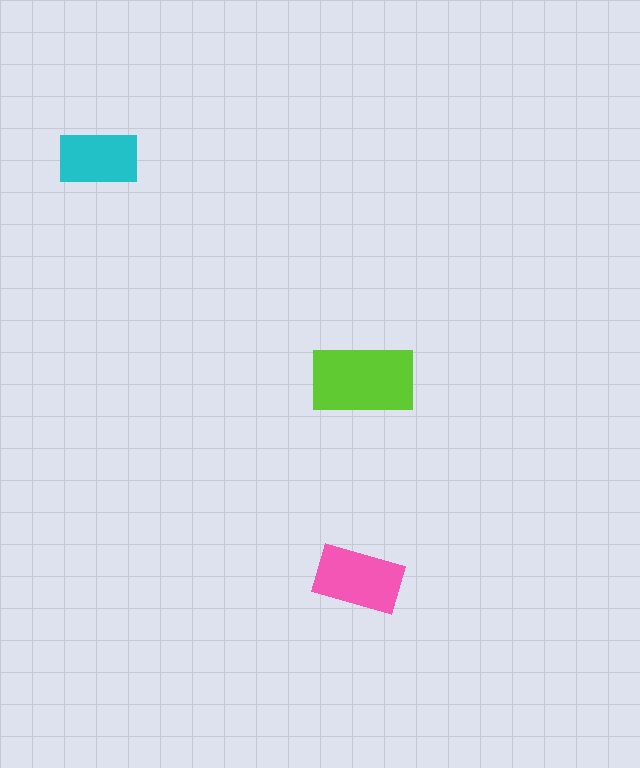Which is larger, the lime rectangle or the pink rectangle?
The lime one.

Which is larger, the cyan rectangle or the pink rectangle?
The pink one.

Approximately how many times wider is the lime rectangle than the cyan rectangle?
About 1.5 times wider.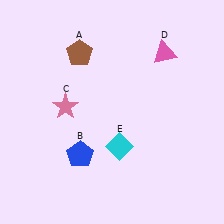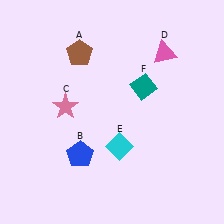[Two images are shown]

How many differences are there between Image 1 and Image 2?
There is 1 difference between the two images.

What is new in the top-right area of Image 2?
A teal diamond (F) was added in the top-right area of Image 2.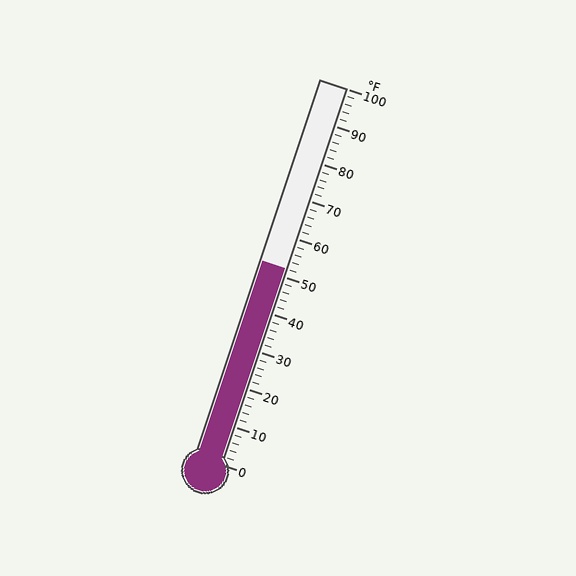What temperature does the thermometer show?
The thermometer shows approximately 52°F.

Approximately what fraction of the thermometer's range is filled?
The thermometer is filled to approximately 50% of its range.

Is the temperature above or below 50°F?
The temperature is above 50°F.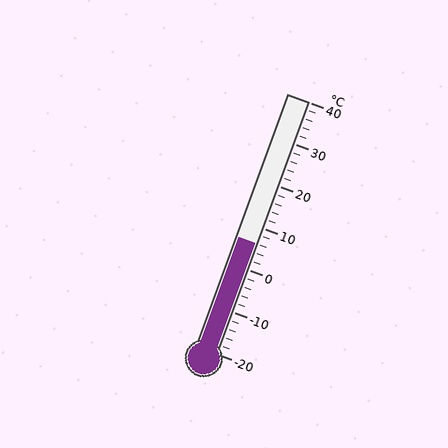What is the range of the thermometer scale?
The thermometer scale ranges from -20°C to 40°C.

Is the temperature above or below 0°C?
The temperature is above 0°C.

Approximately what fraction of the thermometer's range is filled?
The thermometer is filled to approximately 45% of its range.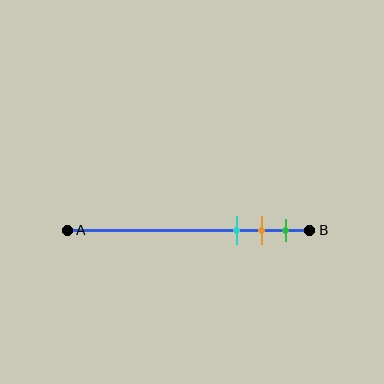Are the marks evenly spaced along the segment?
Yes, the marks are approximately evenly spaced.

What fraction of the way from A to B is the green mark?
The green mark is approximately 90% (0.9) of the way from A to B.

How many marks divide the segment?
There are 3 marks dividing the segment.